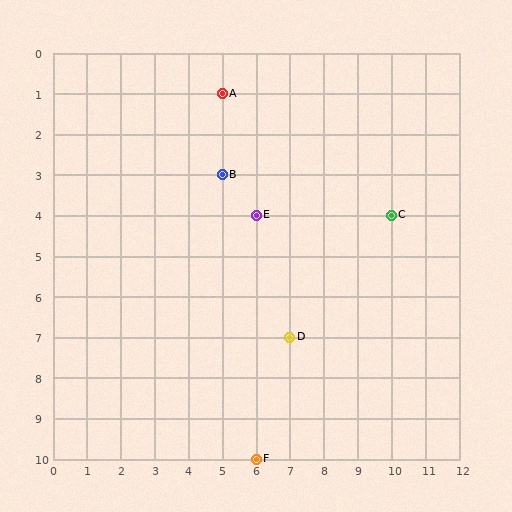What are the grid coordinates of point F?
Point F is at grid coordinates (6, 10).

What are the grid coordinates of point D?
Point D is at grid coordinates (7, 7).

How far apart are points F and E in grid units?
Points F and E are 6 rows apart.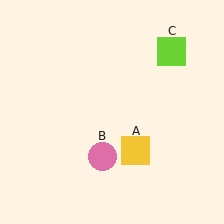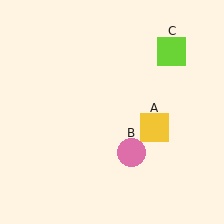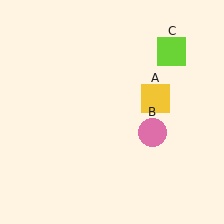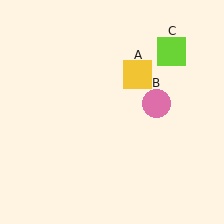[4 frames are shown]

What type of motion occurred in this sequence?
The yellow square (object A), pink circle (object B) rotated counterclockwise around the center of the scene.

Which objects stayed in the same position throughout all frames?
Lime square (object C) remained stationary.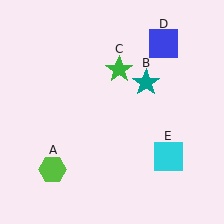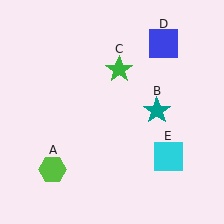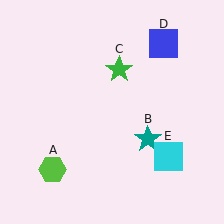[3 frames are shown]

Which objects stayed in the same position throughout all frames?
Lime hexagon (object A) and green star (object C) and blue square (object D) and cyan square (object E) remained stationary.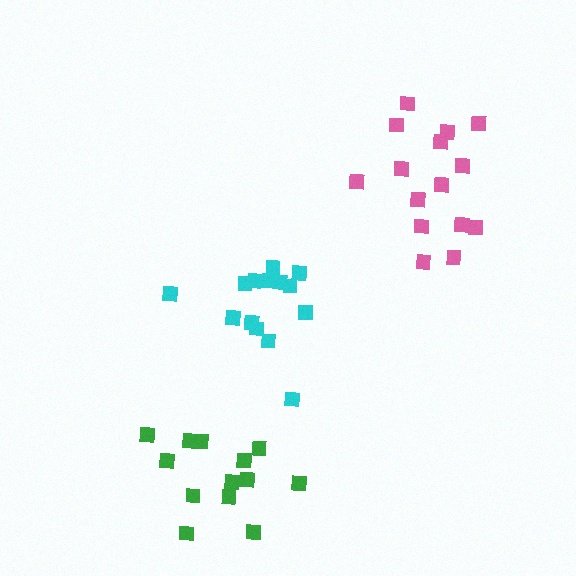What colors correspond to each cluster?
The clusters are colored: cyan, pink, green.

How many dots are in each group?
Group 1: 14 dots, Group 2: 15 dots, Group 3: 13 dots (42 total).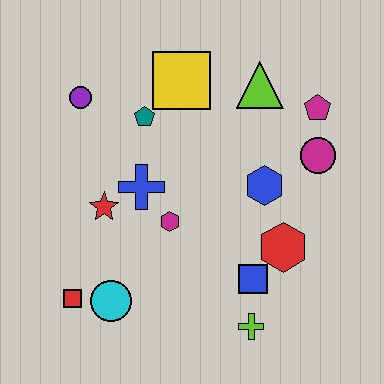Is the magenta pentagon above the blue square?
Yes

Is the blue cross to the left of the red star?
No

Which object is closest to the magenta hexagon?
The blue cross is closest to the magenta hexagon.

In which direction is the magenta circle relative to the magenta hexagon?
The magenta circle is to the right of the magenta hexagon.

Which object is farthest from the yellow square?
The lime cross is farthest from the yellow square.